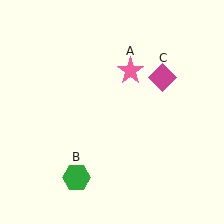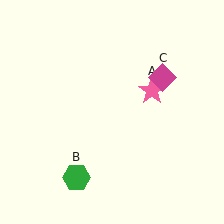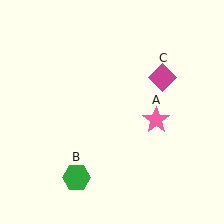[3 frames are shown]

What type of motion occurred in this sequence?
The pink star (object A) rotated clockwise around the center of the scene.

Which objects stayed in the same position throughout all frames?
Green hexagon (object B) and magenta diamond (object C) remained stationary.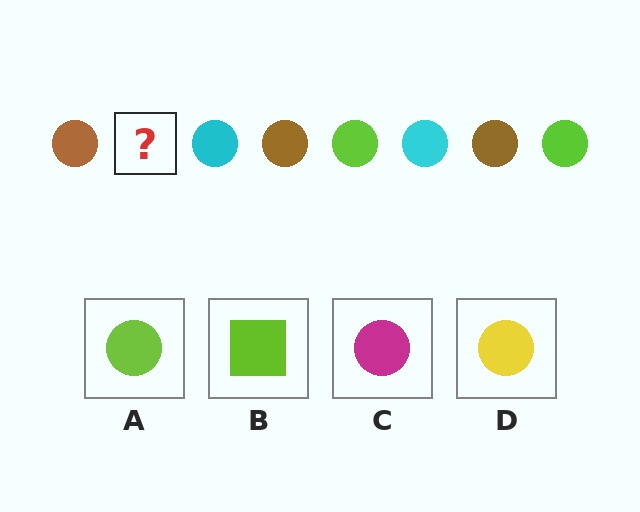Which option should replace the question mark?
Option A.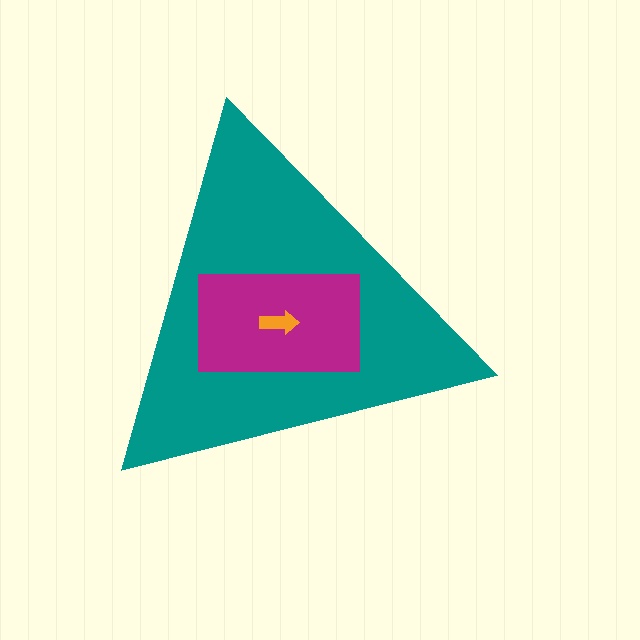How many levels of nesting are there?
3.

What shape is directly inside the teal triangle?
The magenta rectangle.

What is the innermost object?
The orange arrow.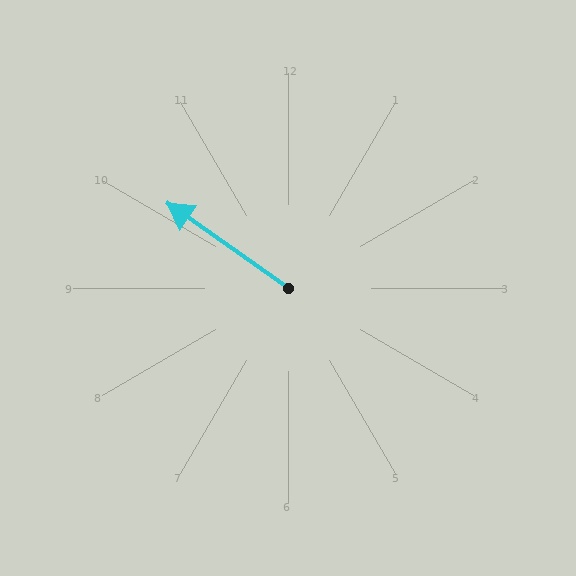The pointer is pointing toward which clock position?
Roughly 10 o'clock.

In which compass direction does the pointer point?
Northwest.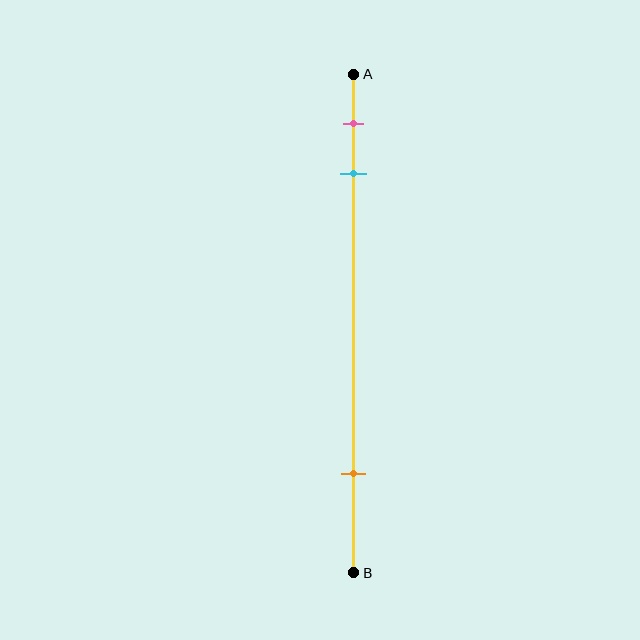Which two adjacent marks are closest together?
The pink and cyan marks are the closest adjacent pair.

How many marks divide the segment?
There are 3 marks dividing the segment.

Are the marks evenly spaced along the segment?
No, the marks are not evenly spaced.